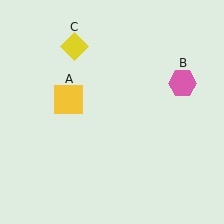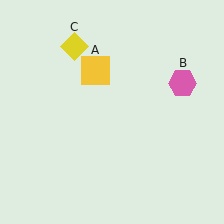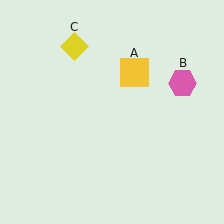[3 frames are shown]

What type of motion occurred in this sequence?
The yellow square (object A) rotated clockwise around the center of the scene.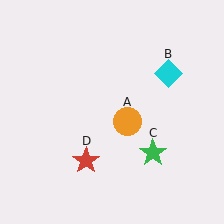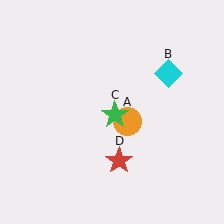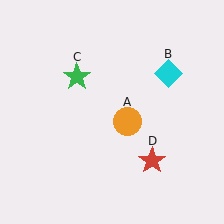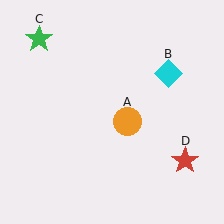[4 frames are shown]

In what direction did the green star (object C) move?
The green star (object C) moved up and to the left.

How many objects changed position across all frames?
2 objects changed position: green star (object C), red star (object D).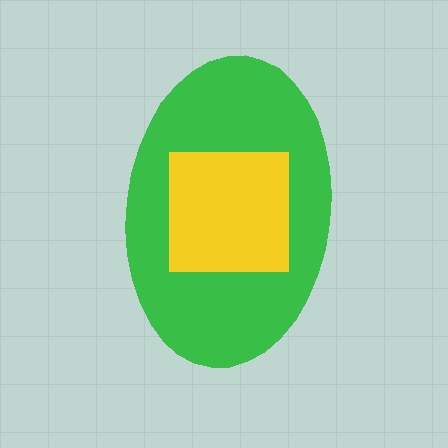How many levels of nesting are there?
2.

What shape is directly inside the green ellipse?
The yellow square.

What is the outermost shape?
The green ellipse.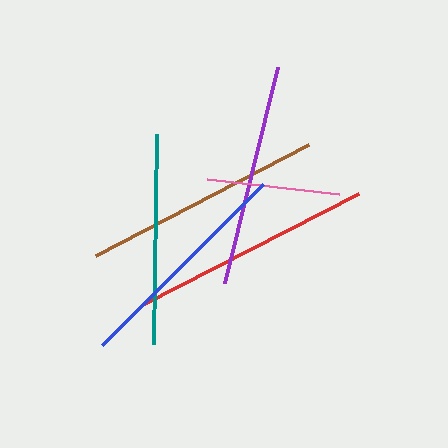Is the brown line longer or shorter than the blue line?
The brown line is longer than the blue line.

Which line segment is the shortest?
The pink line is the shortest at approximately 133 pixels.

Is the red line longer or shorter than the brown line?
The red line is longer than the brown line.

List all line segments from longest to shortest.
From longest to shortest: red, brown, blue, purple, teal, pink.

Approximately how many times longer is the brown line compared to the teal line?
The brown line is approximately 1.1 times the length of the teal line.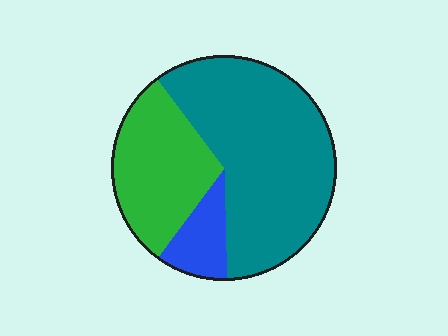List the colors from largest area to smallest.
From largest to smallest: teal, green, blue.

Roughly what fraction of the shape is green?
Green takes up about one third (1/3) of the shape.